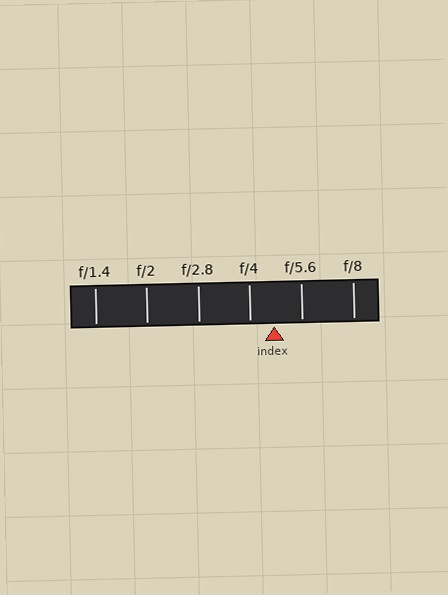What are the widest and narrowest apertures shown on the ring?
The widest aperture shown is f/1.4 and the narrowest is f/8.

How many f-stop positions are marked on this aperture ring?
There are 6 f-stop positions marked.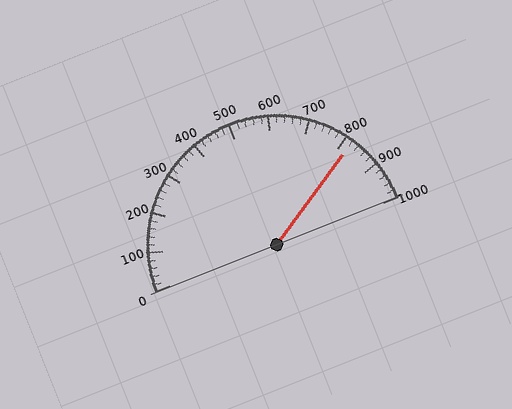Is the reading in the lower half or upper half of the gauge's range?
The reading is in the upper half of the range (0 to 1000).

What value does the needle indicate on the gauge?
The needle indicates approximately 820.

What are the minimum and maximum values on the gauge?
The gauge ranges from 0 to 1000.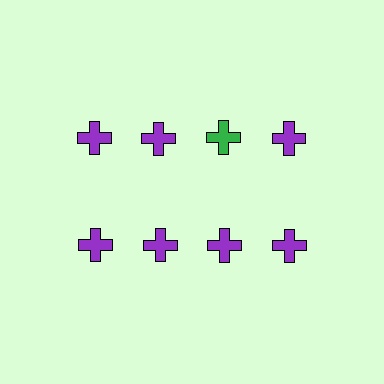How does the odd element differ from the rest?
It has a different color: green instead of purple.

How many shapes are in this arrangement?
There are 8 shapes arranged in a grid pattern.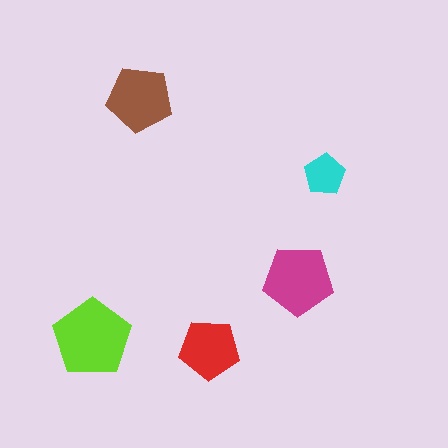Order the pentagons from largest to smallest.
the lime one, the magenta one, the brown one, the red one, the cyan one.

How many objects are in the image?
There are 5 objects in the image.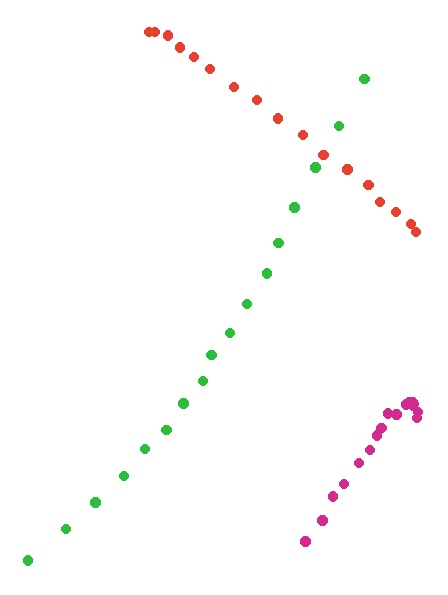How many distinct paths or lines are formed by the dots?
There are 3 distinct paths.